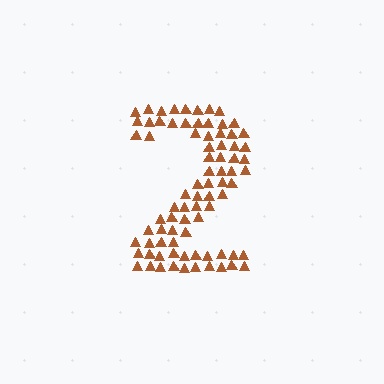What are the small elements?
The small elements are triangles.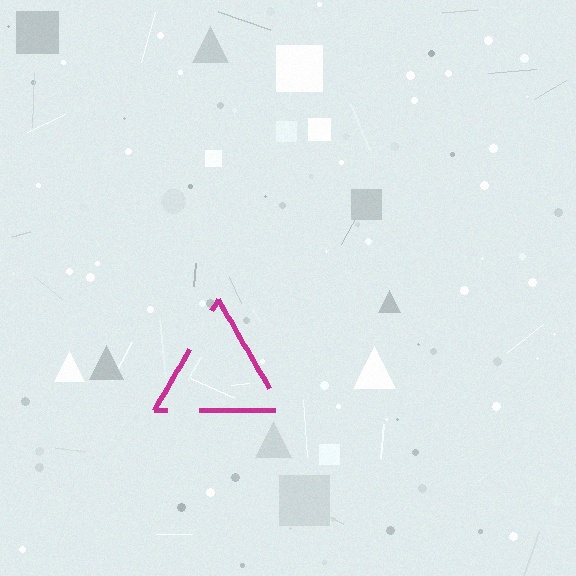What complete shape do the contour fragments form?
The contour fragments form a triangle.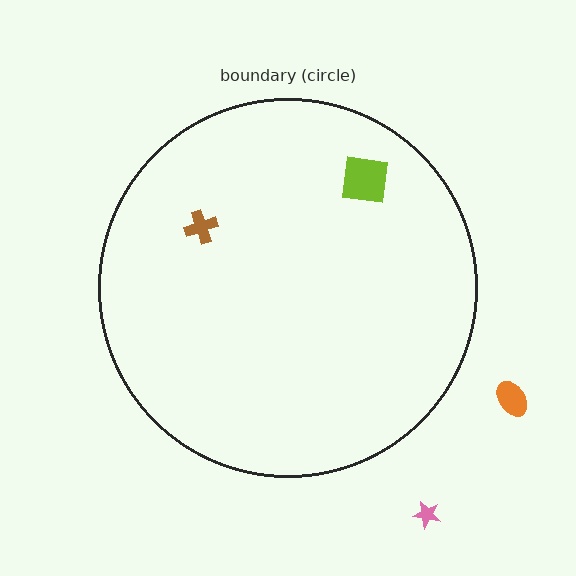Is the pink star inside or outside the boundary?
Outside.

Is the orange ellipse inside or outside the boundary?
Outside.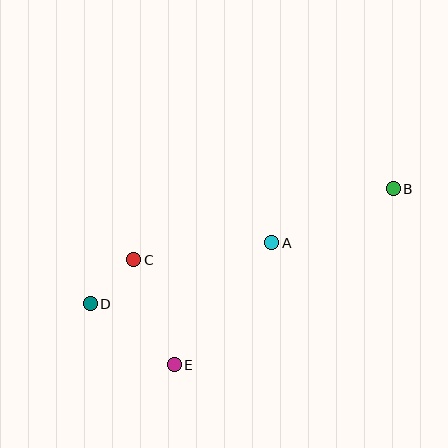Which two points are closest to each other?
Points C and D are closest to each other.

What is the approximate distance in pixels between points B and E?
The distance between B and E is approximately 281 pixels.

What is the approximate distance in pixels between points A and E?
The distance between A and E is approximately 156 pixels.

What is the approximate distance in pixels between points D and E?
The distance between D and E is approximately 104 pixels.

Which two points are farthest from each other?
Points B and D are farthest from each other.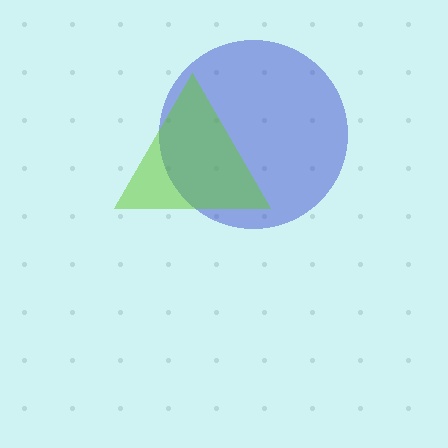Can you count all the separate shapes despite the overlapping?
Yes, there are 2 separate shapes.